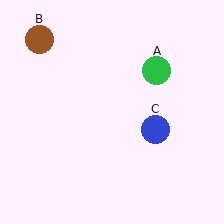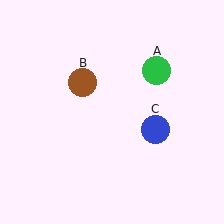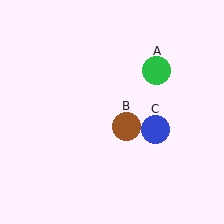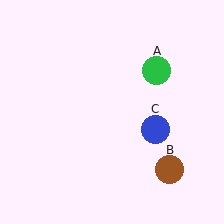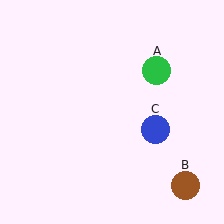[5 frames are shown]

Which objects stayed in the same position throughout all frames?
Green circle (object A) and blue circle (object C) remained stationary.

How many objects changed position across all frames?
1 object changed position: brown circle (object B).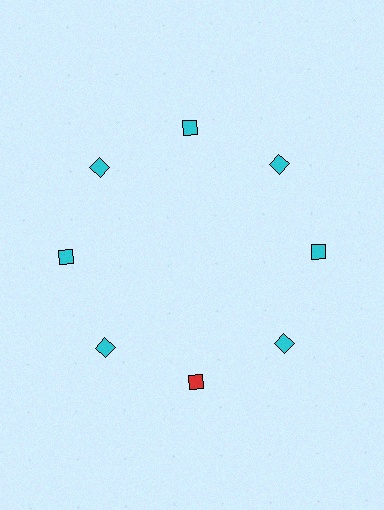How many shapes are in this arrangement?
There are 8 shapes arranged in a ring pattern.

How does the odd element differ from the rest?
It has a different color: red instead of cyan.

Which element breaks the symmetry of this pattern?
The red diamond at roughly the 6 o'clock position breaks the symmetry. All other shapes are cyan diamonds.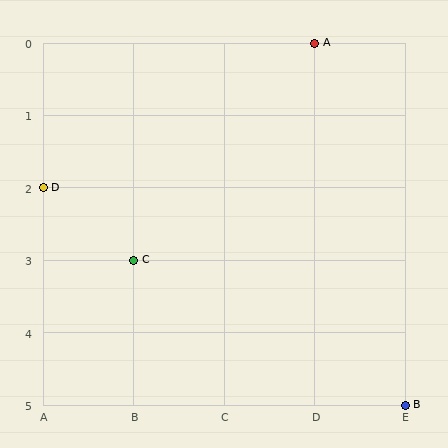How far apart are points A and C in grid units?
Points A and C are 2 columns and 3 rows apart (about 3.6 grid units diagonally).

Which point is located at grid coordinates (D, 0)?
Point A is at (D, 0).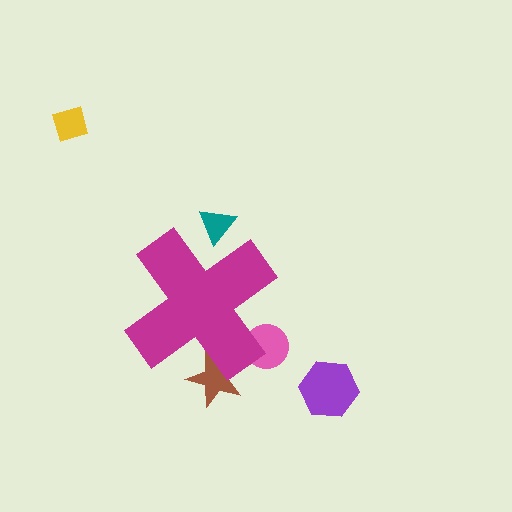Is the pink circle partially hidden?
Yes, the pink circle is partially hidden behind the magenta cross.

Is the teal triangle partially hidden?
Yes, the teal triangle is partially hidden behind the magenta cross.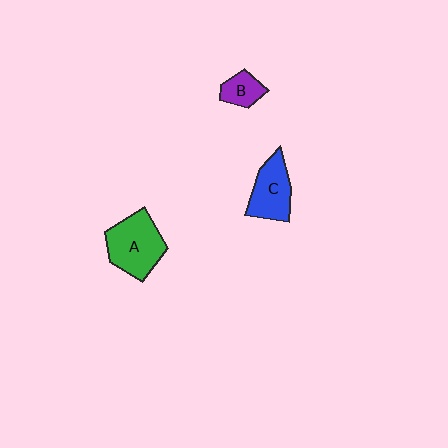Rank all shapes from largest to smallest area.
From largest to smallest: A (green), C (blue), B (purple).